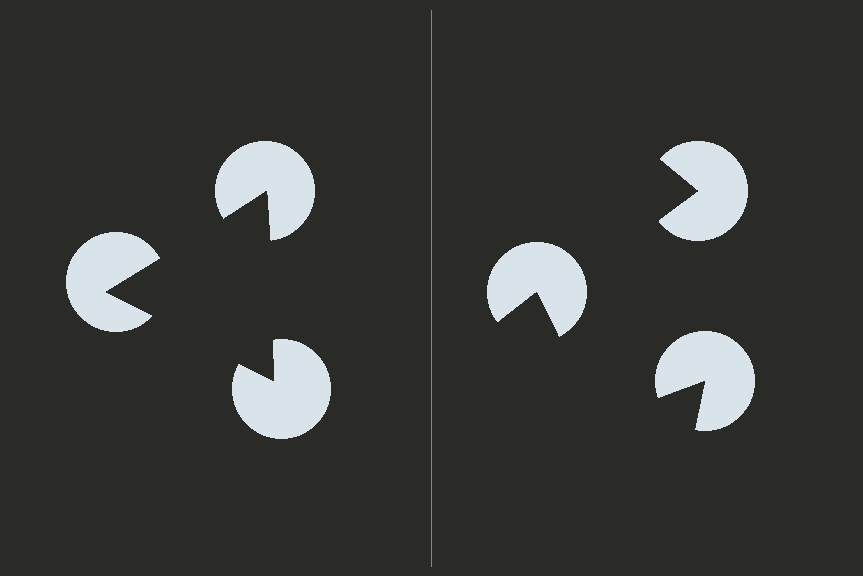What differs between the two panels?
The pac-man discs are positioned identically on both sides; only the wedge orientations differ. On the left they align to a triangle; on the right they are misaligned.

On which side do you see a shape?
An illusory triangle appears on the left side. On the right side the wedge cuts are rotated, so no coherent shape forms.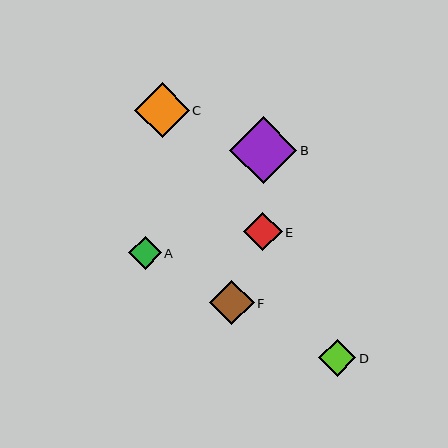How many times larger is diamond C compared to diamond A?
Diamond C is approximately 1.7 times the size of diamond A.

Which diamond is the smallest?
Diamond A is the smallest with a size of approximately 32 pixels.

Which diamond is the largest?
Diamond B is the largest with a size of approximately 67 pixels.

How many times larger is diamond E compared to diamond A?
Diamond E is approximately 1.2 times the size of diamond A.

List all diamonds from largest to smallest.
From largest to smallest: B, C, F, E, D, A.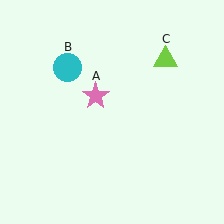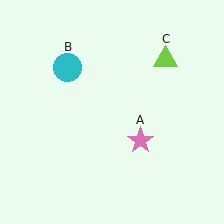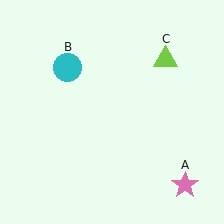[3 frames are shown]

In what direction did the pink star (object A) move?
The pink star (object A) moved down and to the right.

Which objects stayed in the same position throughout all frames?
Cyan circle (object B) and lime triangle (object C) remained stationary.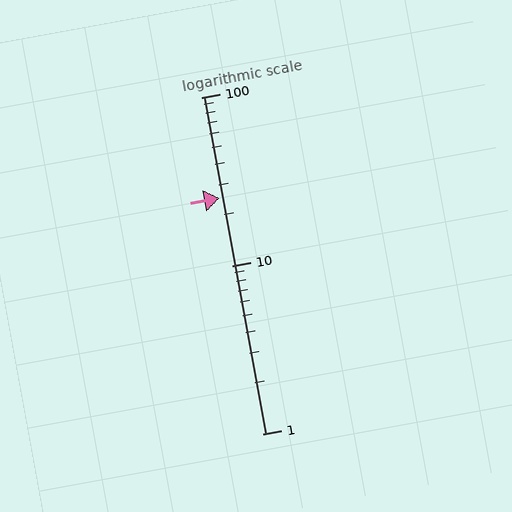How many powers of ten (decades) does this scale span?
The scale spans 2 decades, from 1 to 100.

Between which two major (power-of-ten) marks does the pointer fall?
The pointer is between 10 and 100.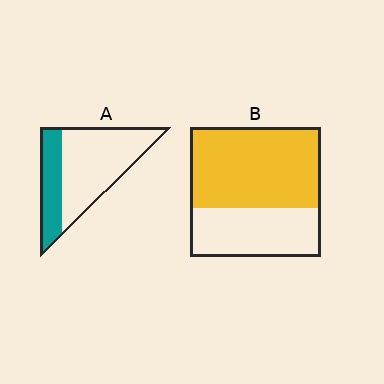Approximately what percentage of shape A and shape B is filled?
A is approximately 30% and B is approximately 60%.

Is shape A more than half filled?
No.